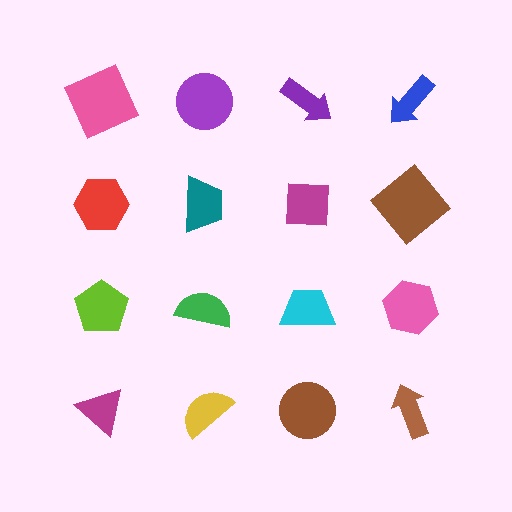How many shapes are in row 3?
4 shapes.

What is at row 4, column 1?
A magenta triangle.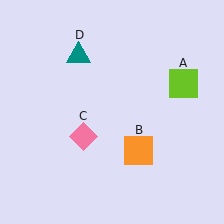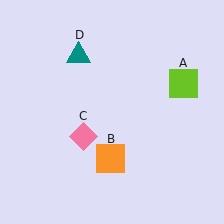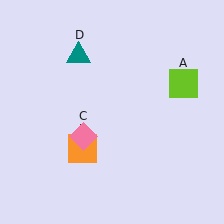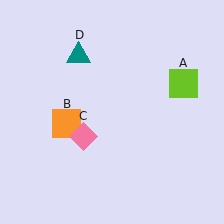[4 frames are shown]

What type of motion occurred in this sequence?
The orange square (object B) rotated clockwise around the center of the scene.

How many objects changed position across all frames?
1 object changed position: orange square (object B).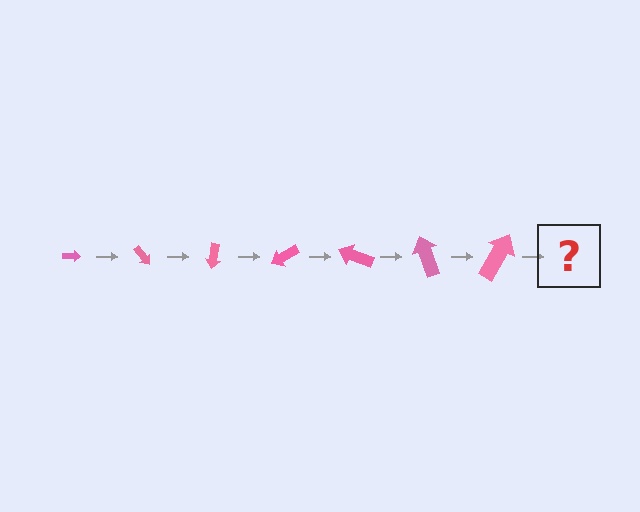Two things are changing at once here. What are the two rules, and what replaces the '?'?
The two rules are that the arrow grows larger each step and it rotates 50 degrees each step. The '?' should be an arrow, larger than the previous one and rotated 350 degrees from the start.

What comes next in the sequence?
The next element should be an arrow, larger than the previous one and rotated 350 degrees from the start.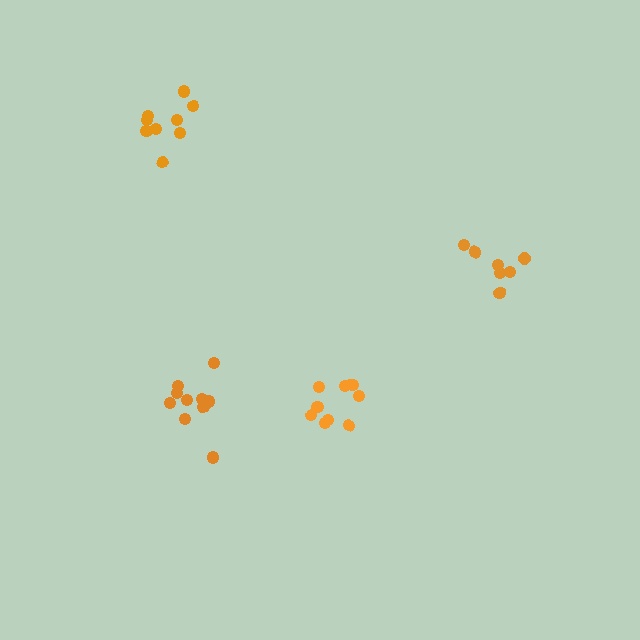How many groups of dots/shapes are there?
There are 4 groups.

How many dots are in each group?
Group 1: 7 dots, Group 2: 10 dots, Group 3: 9 dots, Group 4: 9 dots (35 total).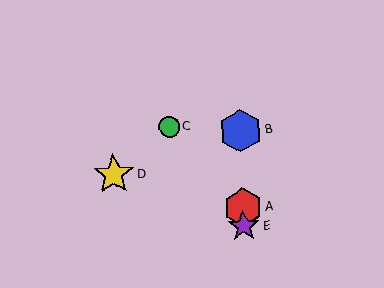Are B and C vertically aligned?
No, B is at x≈240 and C is at x≈169.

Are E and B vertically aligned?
Yes, both are at x≈244.